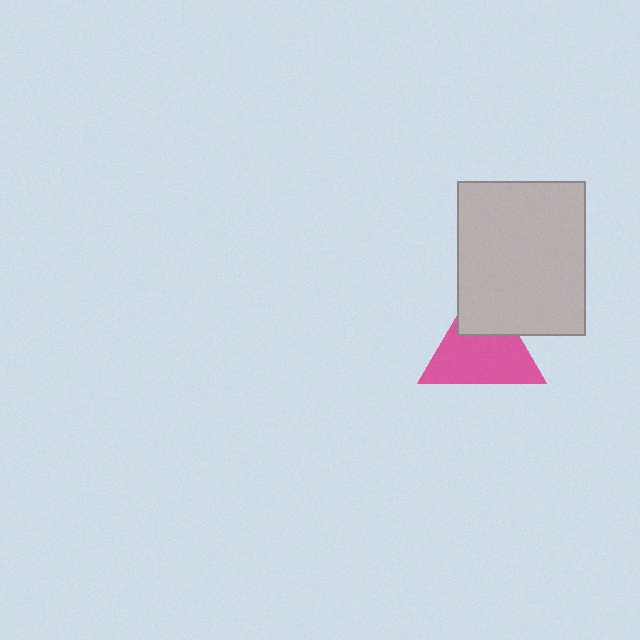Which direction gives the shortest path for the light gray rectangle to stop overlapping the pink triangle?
Moving up gives the shortest separation.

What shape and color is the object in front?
The object in front is a light gray rectangle.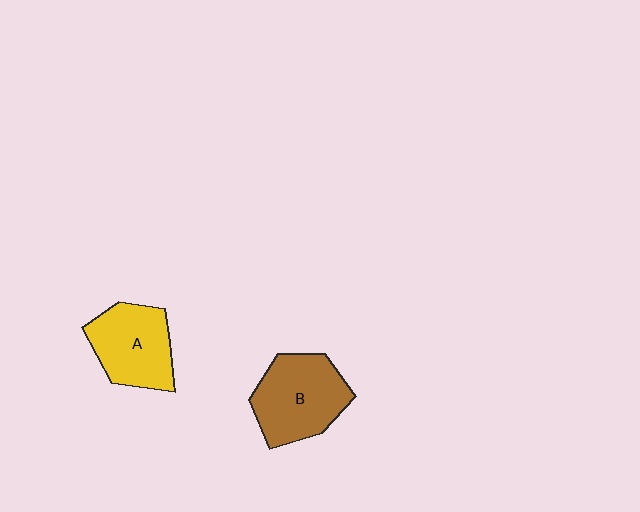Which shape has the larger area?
Shape B (brown).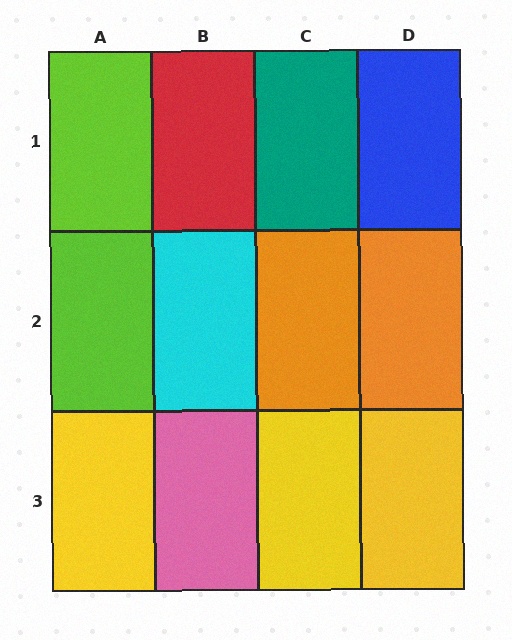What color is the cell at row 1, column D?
Blue.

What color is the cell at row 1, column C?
Teal.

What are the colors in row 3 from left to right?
Yellow, pink, yellow, yellow.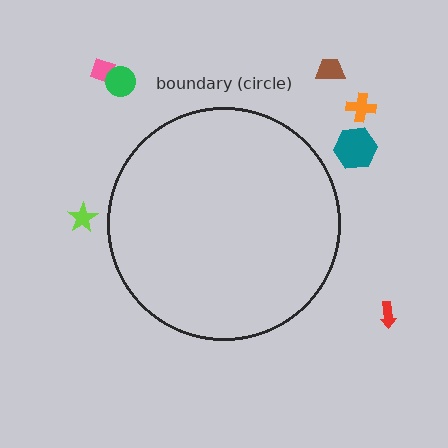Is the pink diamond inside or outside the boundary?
Outside.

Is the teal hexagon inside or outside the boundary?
Outside.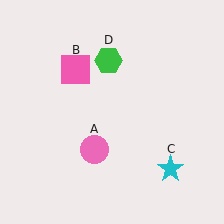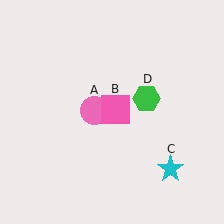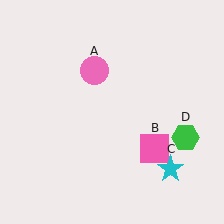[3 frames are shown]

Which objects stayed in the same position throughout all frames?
Cyan star (object C) remained stationary.